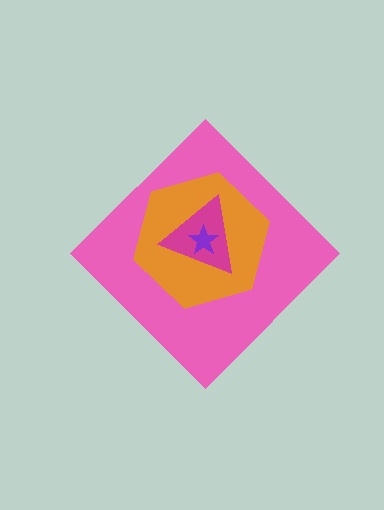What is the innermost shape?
The purple star.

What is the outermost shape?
The pink diamond.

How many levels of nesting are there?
4.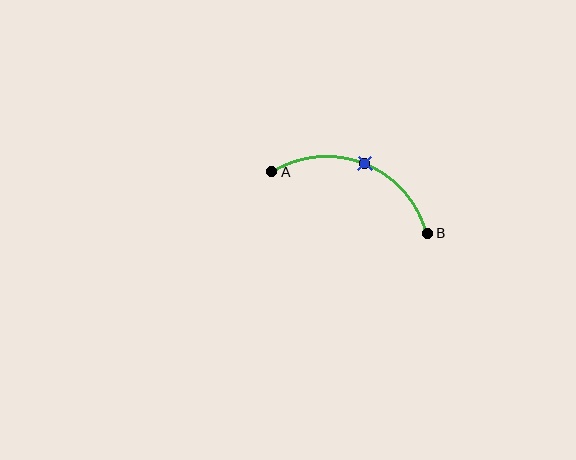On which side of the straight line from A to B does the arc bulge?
The arc bulges above the straight line connecting A and B.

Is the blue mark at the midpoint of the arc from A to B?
Yes. The blue mark lies on the arc at equal arc-length from both A and B — it is the arc midpoint.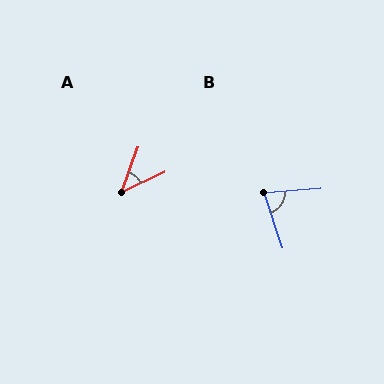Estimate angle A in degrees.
Approximately 45 degrees.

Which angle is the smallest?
A, at approximately 45 degrees.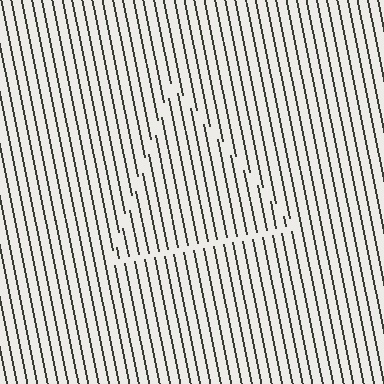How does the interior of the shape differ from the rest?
The interior of the shape contains the same grating, shifted by half a period — the contour is defined by the phase discontinuity where line-ends from the inner and outer gratings abut.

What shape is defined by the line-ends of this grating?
An illusory triangle. The interior of the shape contains the same grating, shifted by half a period — the contour is defined by the phase discontinuity where line-ends from the inner and outer gratings abut.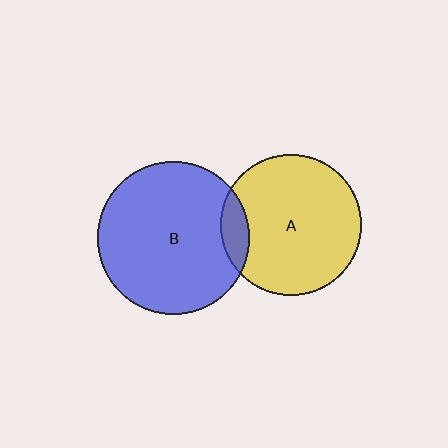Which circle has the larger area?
Circle B (blue).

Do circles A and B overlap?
Yes.